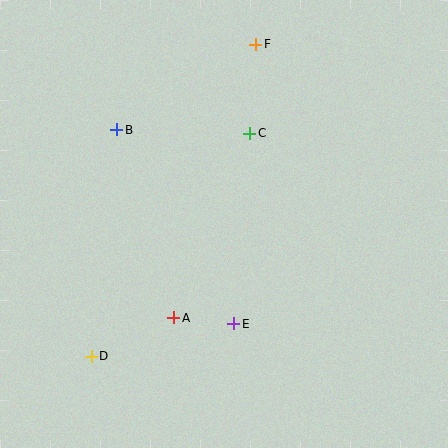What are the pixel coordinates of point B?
Point B is at (117, 130).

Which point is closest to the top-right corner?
Point F is closest to the top-right corner.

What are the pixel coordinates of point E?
Point E is at (234, 324).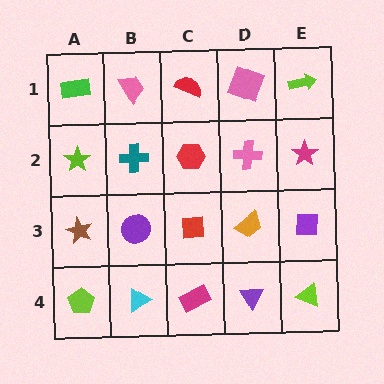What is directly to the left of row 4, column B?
A lime pentagon.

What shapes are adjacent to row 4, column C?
A red square (row 3, column C), a cyan triangle (row 4, column B), a purple triangle (row 4, column D).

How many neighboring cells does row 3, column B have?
4.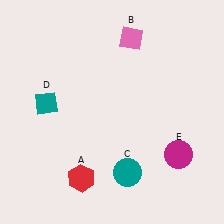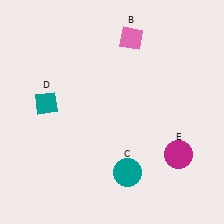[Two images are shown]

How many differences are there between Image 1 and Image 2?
There is 1 difference between the two images.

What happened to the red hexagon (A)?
The red hexagon (A) was removed in Image 2. It was in the bottom-left area of Image 1.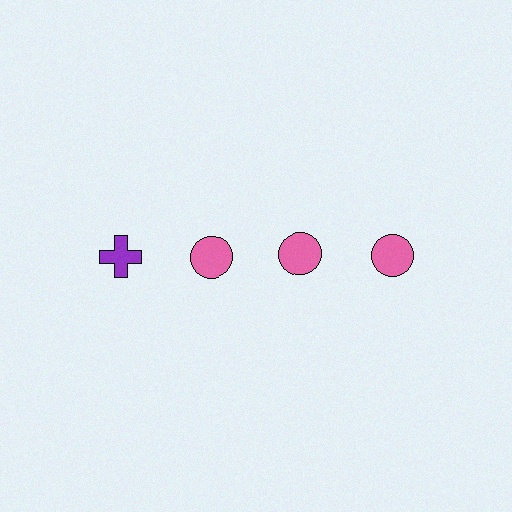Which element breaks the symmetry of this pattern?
The purple cross in the top row, leftmost column breaks the symmetry. All other shapes are pink circles.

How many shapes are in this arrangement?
There are 4 shapes arranged in a grid pattern.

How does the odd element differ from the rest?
It differs in both color (purple instead of pink) and shape (cross instead of circle).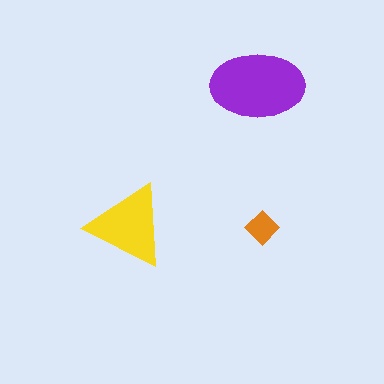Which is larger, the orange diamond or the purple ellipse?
The purple ellipse.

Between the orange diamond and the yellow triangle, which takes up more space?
The yellow triangle.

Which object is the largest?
The purple ellipse.